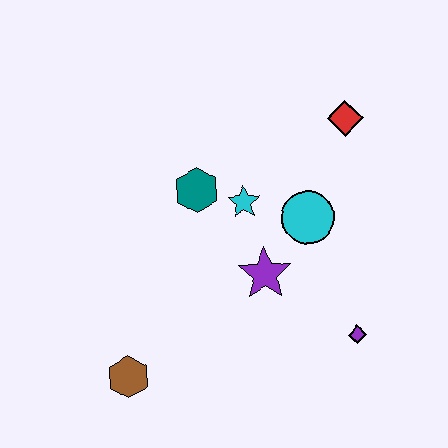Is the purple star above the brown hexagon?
Yes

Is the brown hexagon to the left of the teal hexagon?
Yes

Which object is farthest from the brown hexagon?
The red diamond is farthest from the brown hexagon.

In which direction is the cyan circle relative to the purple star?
The cyan circle is above the purple star.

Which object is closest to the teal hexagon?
The cyan star is closest to the teal hexagon.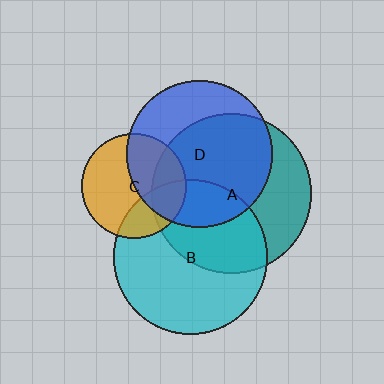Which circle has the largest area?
Circle A (teal).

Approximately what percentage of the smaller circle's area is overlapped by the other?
Approximately 45%.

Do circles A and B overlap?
Yes.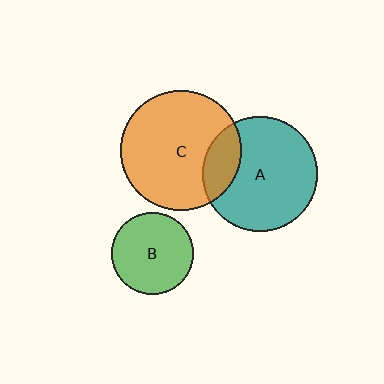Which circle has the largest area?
Circle C (orange).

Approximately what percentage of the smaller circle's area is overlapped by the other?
Approximately 20%.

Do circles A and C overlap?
Yes.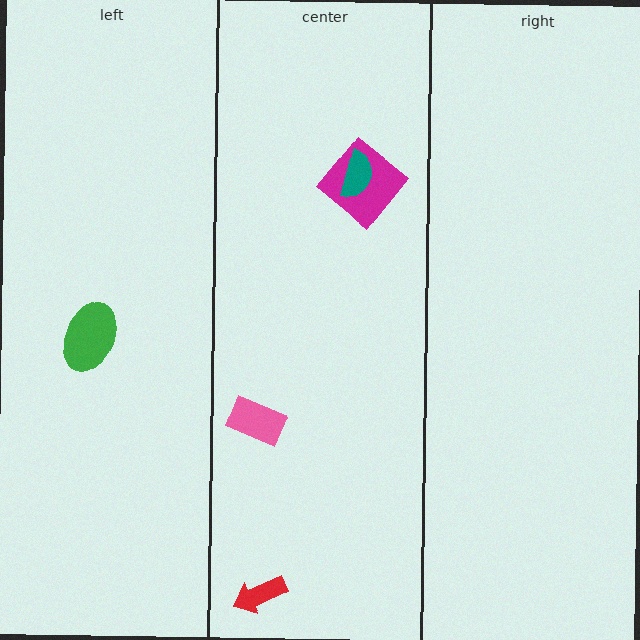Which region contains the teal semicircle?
The center region.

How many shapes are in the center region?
4.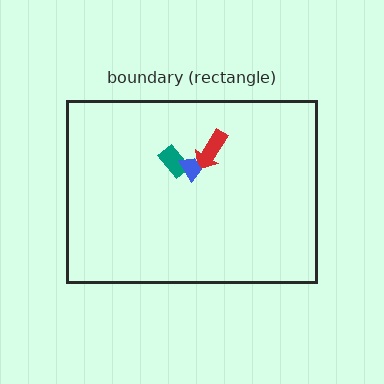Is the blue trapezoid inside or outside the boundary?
Inside.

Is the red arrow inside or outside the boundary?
Inside.